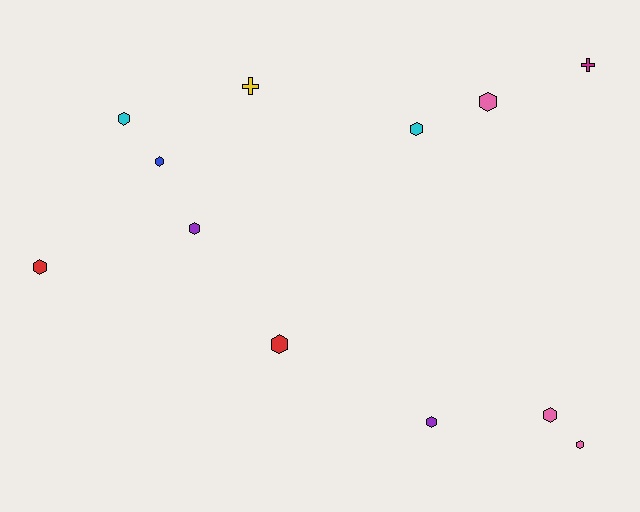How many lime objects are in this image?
There are no lime objects.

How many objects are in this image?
There are 12 objects.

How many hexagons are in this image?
There are 10 hexagons.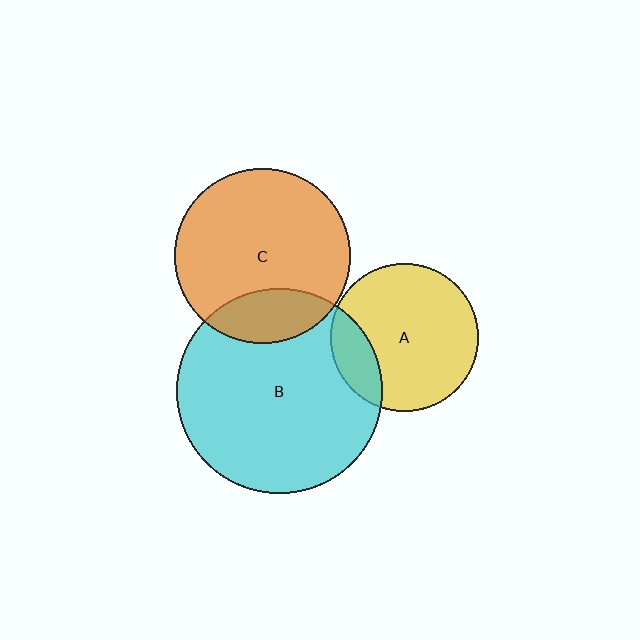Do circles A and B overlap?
Yes.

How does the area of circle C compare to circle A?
Approximately 1.4 times.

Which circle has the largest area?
Circle B (cyan).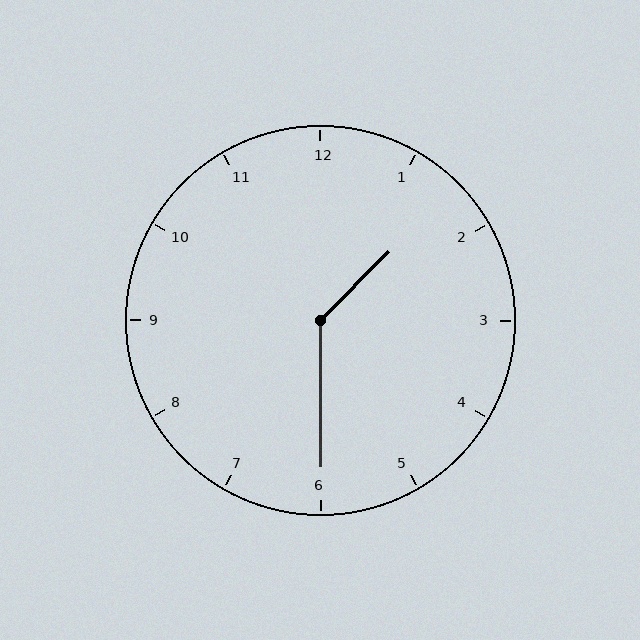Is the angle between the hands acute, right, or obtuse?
It is obtuse.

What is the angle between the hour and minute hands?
Approximately 135 degrees.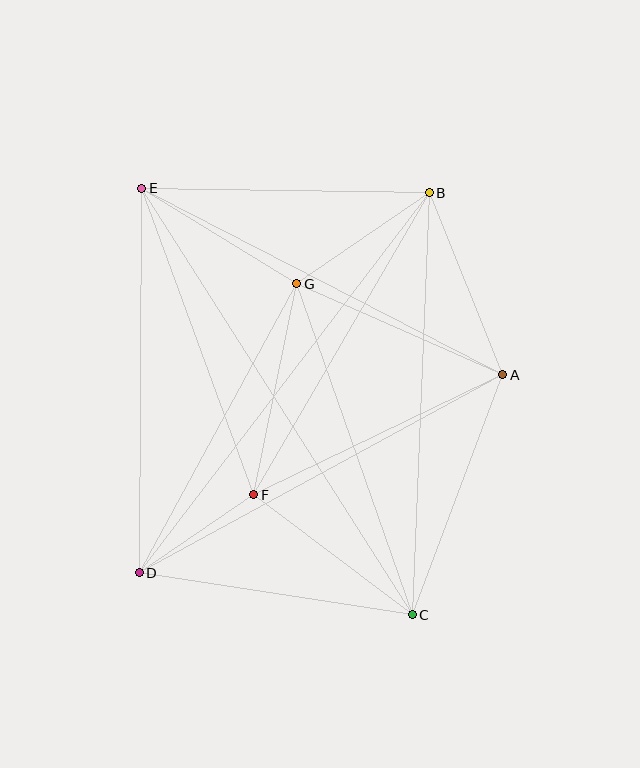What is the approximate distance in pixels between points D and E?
The distance between D and E is approximately 384 pixels.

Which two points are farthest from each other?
Points C and E are farthest from each other.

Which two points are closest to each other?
Points D and F are closest to each other.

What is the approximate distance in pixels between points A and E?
The distance between A and E is approximately 406 pixels.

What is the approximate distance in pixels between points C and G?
The distance between C and G is approximately 351 pixels.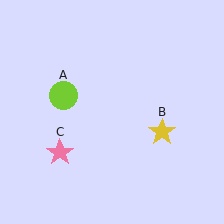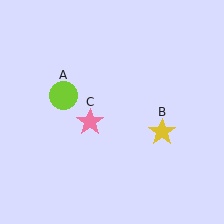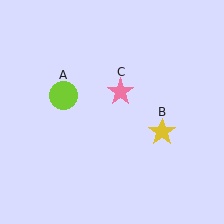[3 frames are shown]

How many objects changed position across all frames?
1 object changed position: pink star (object C).